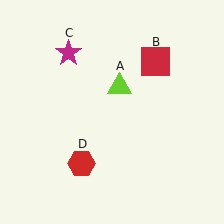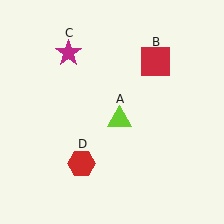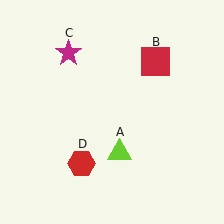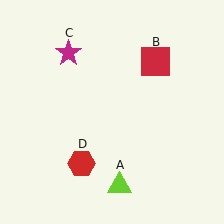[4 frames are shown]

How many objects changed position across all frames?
1 object changed position: lime triangle (object A).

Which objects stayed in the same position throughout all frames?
Red square (object B) and magenta star (object C) and red hexagon (object D) remained stationary.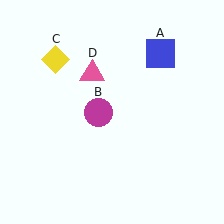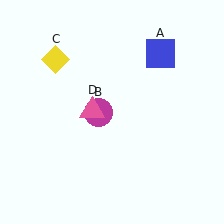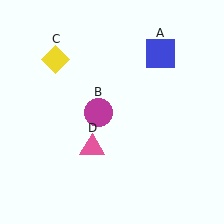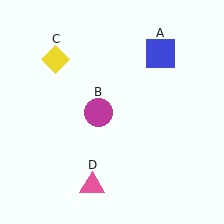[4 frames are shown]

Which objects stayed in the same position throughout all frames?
Blue square (object A) and magenta circle (object B) and yellow diamond (object C) remained stationary.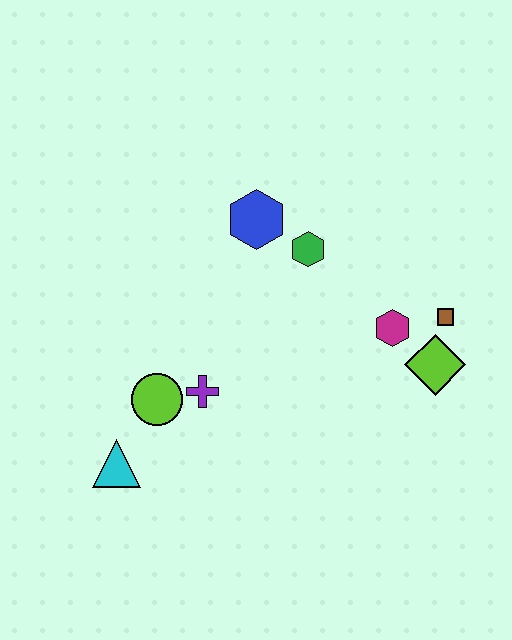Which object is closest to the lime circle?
The purple cross is closest to the lime circle.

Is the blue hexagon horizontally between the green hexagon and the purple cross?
Yes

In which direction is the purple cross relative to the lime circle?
The purple cross is to the right of the lime circle.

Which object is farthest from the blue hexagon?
The cyan triangle is farthest from the blue hexagon.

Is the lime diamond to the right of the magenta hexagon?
Yes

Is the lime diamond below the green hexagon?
Yes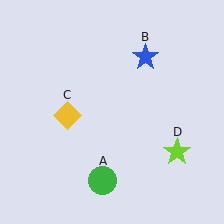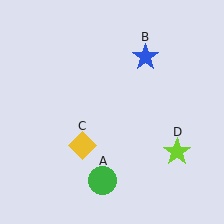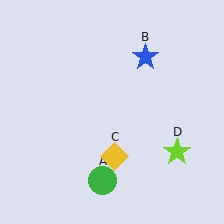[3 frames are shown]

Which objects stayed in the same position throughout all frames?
Green circle (object A) and blue star (object B) and lime star (object D) remained stationary.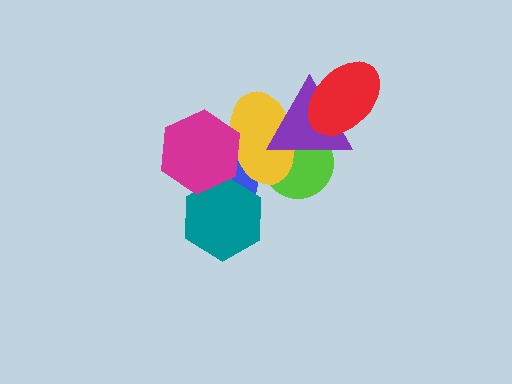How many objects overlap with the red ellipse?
1 object overlaps with the red ellipse.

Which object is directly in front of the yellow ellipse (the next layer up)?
The magenta hexagon is directly in front of the yellow ellipse.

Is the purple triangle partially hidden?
Yes, it is partially covered by another shape.